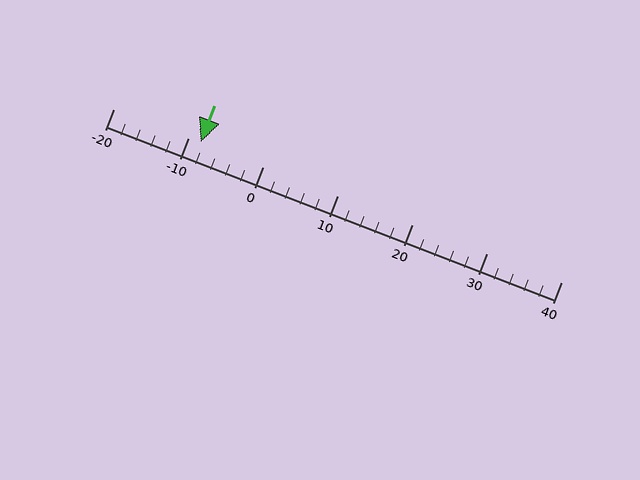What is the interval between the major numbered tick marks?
The major tick marks are spaced 10 units apart.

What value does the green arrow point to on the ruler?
The green arrow points to approximately -8.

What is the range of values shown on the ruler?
The ruler shows values from -20 to 40.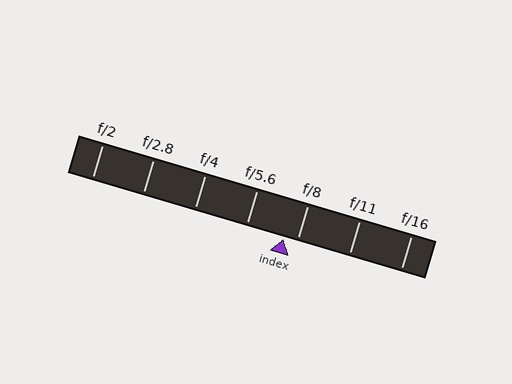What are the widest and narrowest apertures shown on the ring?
The widest aperture shown is f/2 and the narrowest is f/16.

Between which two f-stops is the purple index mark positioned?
The index mark is between f/5.6 and f/8.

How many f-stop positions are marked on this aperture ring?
There are 7 f-stop positions marked.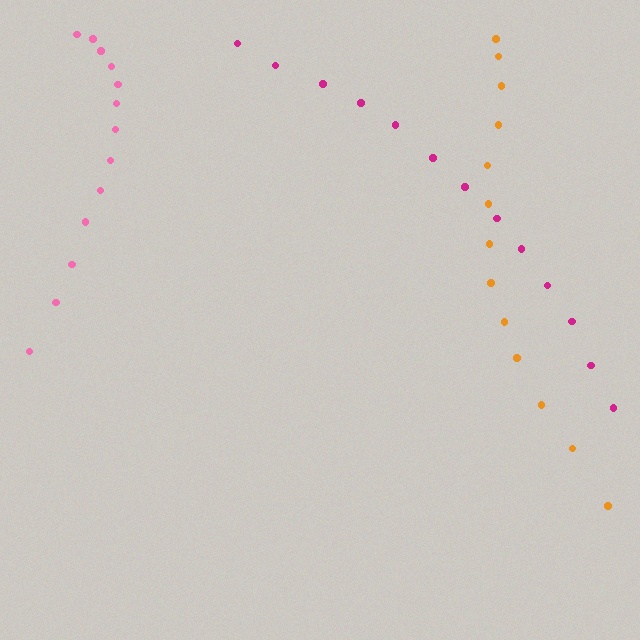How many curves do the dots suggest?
There are 3 distinct paths.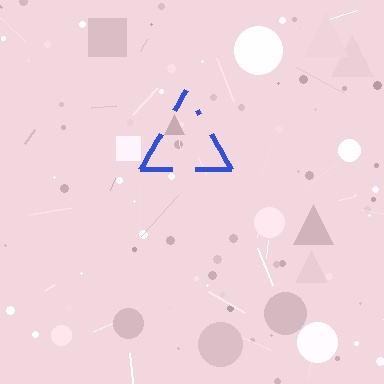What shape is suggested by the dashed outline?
The dashed outline suggests a triangle.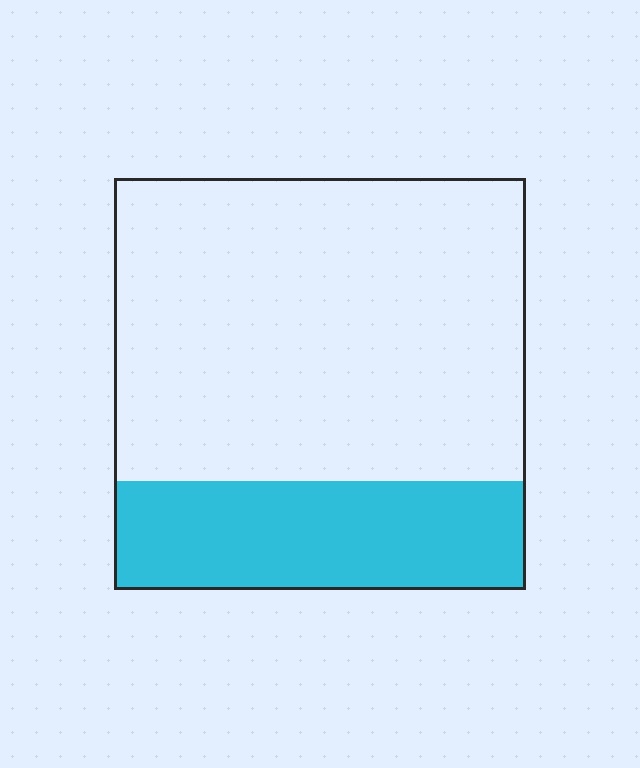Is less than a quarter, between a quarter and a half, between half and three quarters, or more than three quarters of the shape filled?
Between a quarter and a half.